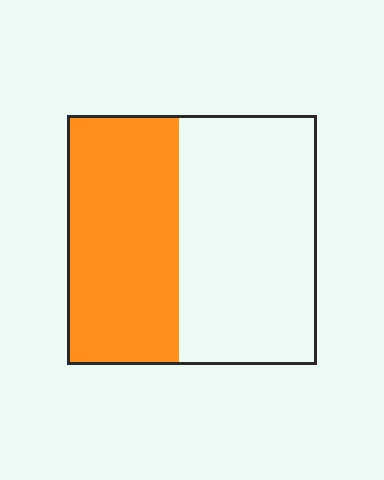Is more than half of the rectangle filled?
No.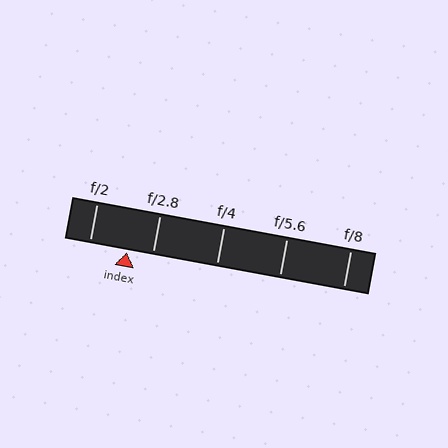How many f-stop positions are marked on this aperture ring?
There are 5 f-stop positions marked.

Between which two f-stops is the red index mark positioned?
The index mark is between f/2 and f/2.8.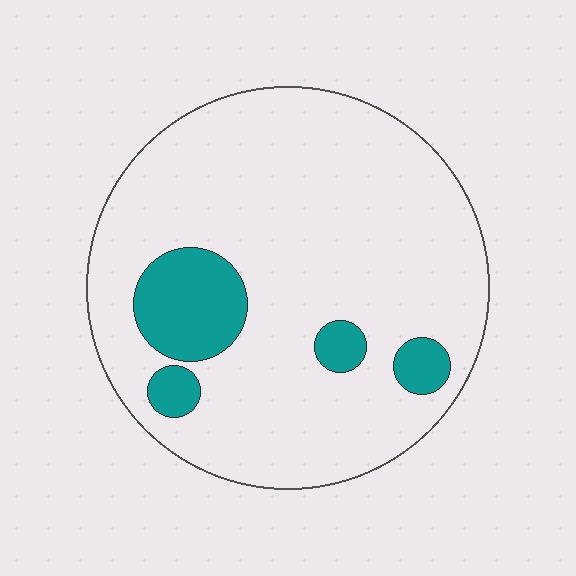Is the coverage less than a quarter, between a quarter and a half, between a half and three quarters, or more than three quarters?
Less than a quarter.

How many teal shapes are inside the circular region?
4.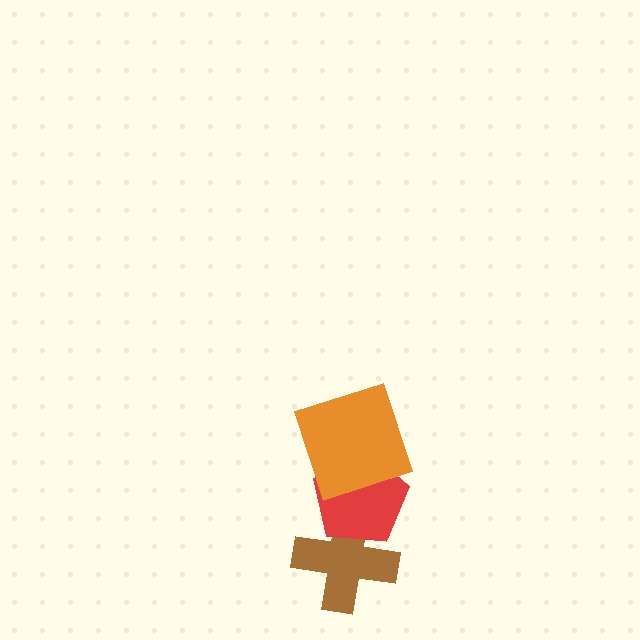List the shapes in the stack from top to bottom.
From top to bottom: the orange square, the red pentagon, the brown cross.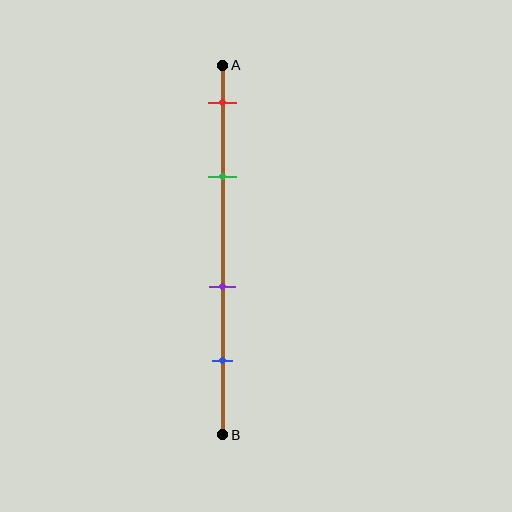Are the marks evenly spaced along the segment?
No, the marks are not evenly spaced.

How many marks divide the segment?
There are 4 marks dividing the segment.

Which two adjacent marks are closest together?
The red and green marks are the closest adjacent pair.